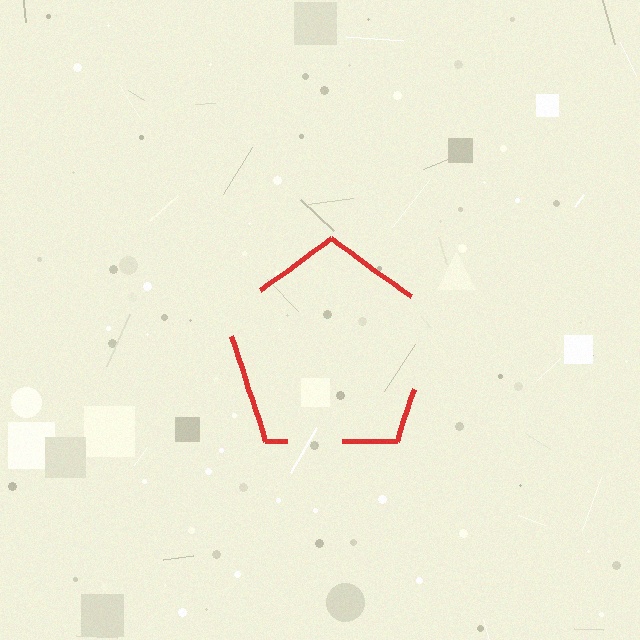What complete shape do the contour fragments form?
The contour fragments form a pentagon.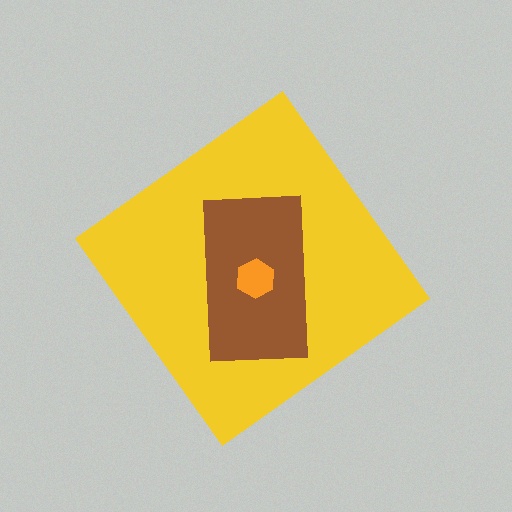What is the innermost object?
The orange hexagon.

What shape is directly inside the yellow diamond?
The brown rectangle.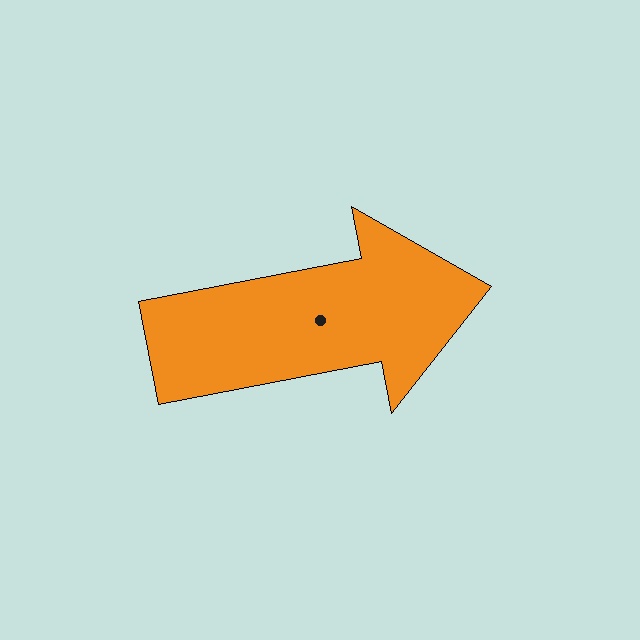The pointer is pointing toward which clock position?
Roughly 3 o'clock.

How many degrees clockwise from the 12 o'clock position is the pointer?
Approximately 79 degrees.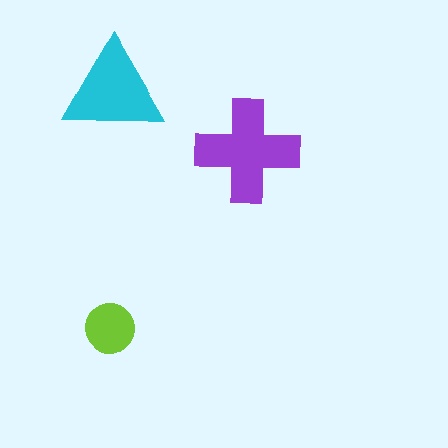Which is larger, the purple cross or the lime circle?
The purple cross.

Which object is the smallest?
The lime circle.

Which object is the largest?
The purple cross.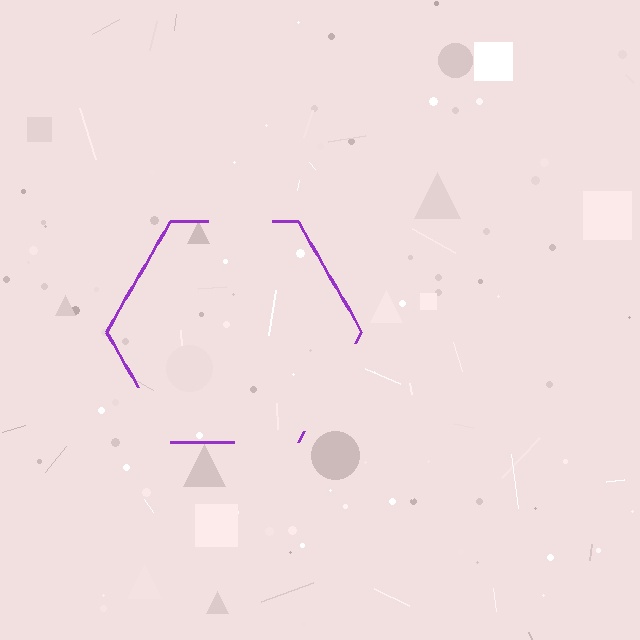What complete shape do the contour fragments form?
The contour fragments form a hexagon.